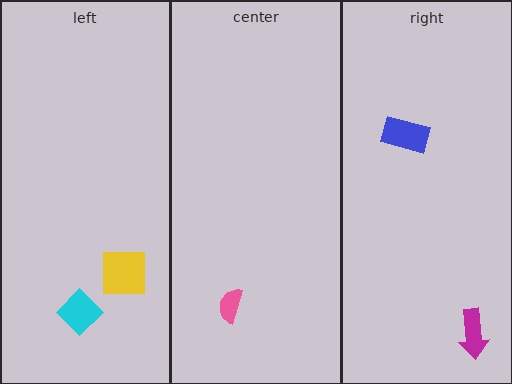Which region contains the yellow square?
The left region.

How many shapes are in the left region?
2.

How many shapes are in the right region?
2.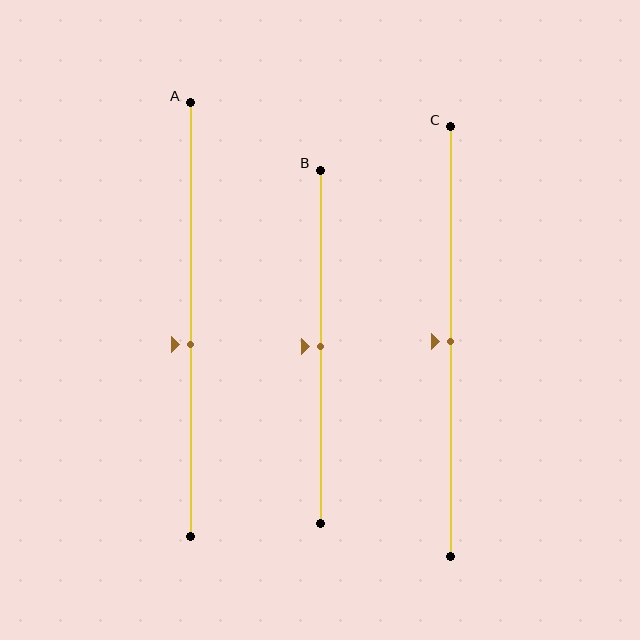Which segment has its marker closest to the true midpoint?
Segment B has its marker closest to the true midpoint.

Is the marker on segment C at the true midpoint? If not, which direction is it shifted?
Yes, the marker on segment C is at the true midpoint.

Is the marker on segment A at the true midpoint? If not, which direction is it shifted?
No, the marker on segment A is shifted downward by about 6% of the segment length.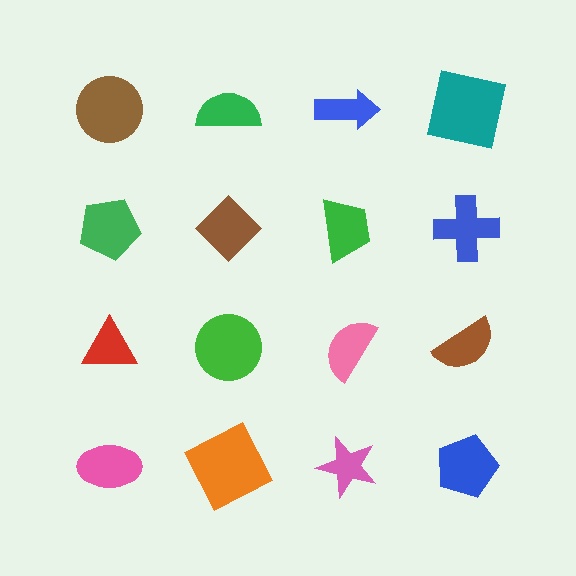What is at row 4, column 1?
A pink ellipse.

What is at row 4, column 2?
An orange square.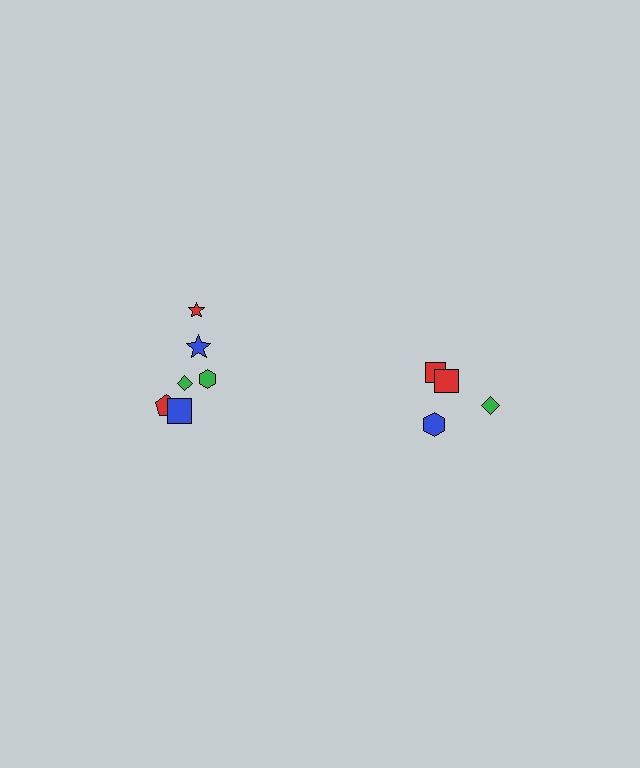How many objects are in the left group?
There are 6 objects.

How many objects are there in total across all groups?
There are 10 objects.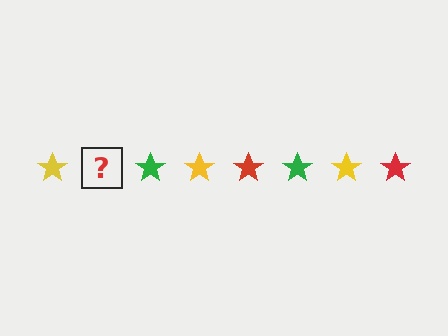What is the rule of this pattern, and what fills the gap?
The rule is that the pattern cycles through yellow, red, green stars. The gap should be filled with a red star.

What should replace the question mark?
The question mark should be replaced with a red star.